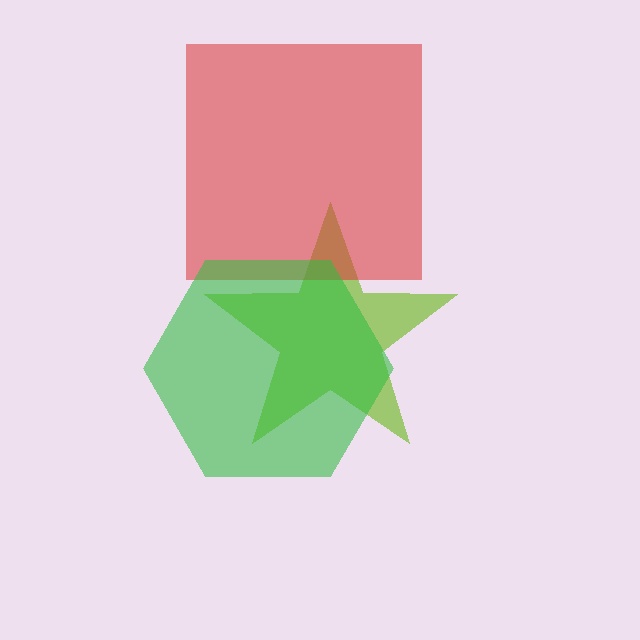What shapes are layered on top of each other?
The layered shapes are: a lime star, a red square, a green hexagon.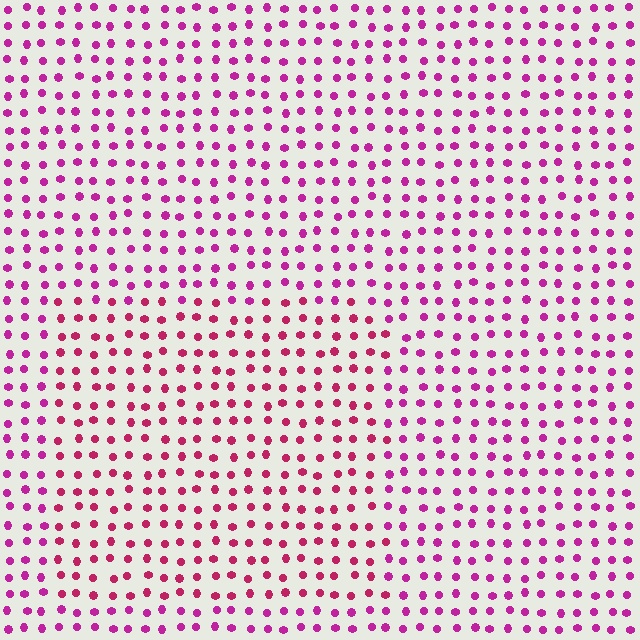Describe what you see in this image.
The image is filled with small magenta elements in a uniform arrangement. A rectangle-shaped region is visible where the elements are tinted to a slightly different hue, forming a subtle color boundary.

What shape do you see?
I see a rectangle.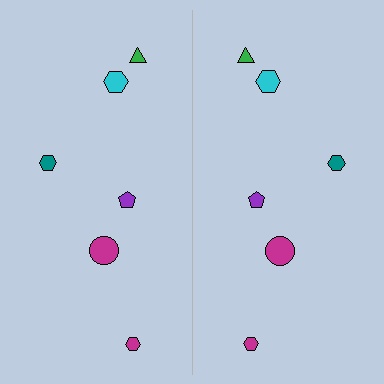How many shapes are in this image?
There are 12 shapes in this image.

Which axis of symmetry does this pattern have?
The pattern has a vertical axis of symmetry running through the center of the image.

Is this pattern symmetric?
Yes, this pattern has bilateral (reflection) symmetry.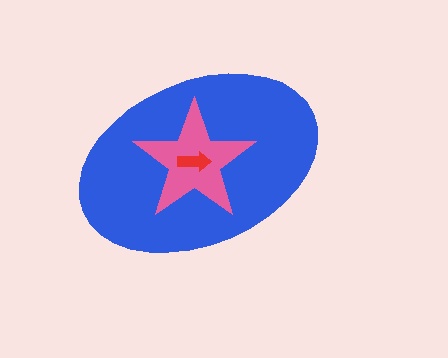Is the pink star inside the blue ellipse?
Yes.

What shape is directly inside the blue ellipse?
The pink star.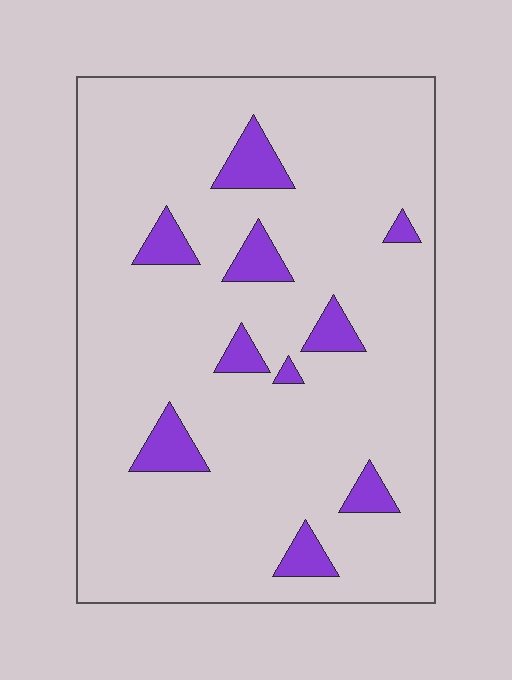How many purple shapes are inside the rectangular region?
10.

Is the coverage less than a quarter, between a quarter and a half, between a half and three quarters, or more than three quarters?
Less than a quarter.